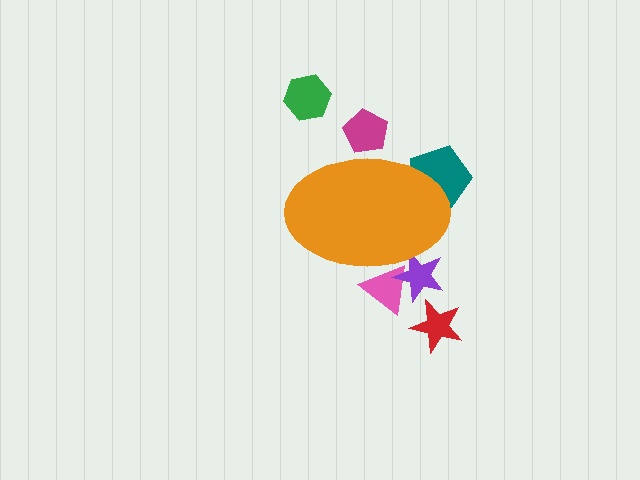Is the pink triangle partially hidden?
Yes, the pink triangle is partially hidden behind the orange ellipse.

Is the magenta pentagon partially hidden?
Yes, the magenta pentagon is partially hidden behind the orange ellipse.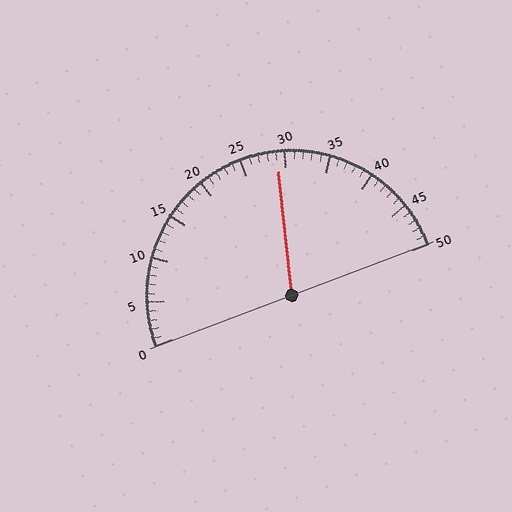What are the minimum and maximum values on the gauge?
The gauge ranges from 0 to 50.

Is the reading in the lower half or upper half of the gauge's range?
The reading is in the upper half of the range (0 to 50).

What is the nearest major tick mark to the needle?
The nearest major tick mark is 30.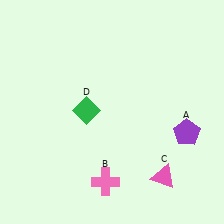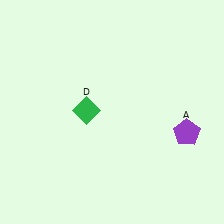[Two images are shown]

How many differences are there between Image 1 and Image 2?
There are 2 differences between the two images.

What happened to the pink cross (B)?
The pink cross (B) was removed in Image 2. It was in the bottom-left area of Image 1.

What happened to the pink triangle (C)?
The pink triangle (C) was removed in Image 2. It was in the bottom-right area of Image 1.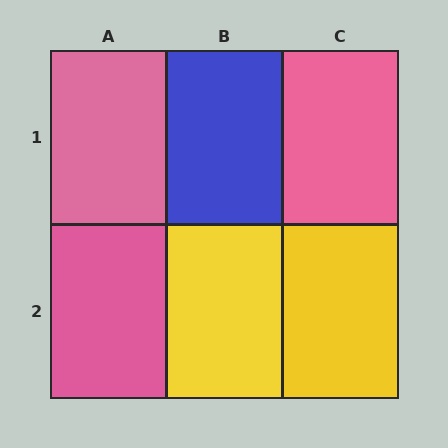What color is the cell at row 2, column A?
Pink.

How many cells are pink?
3 cells are pink.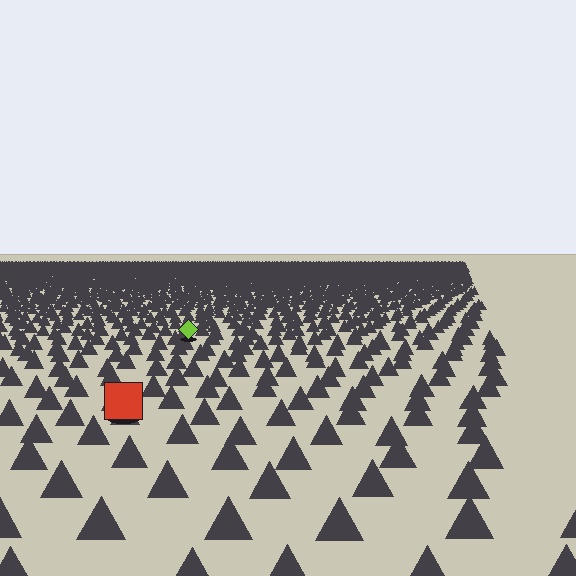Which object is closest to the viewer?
The red square is closest. The texture marks near it are larger and more spread out.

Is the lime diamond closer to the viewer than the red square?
No. The red square is closer — you can tell from the texture gradient: the ground texture is coarser near it.